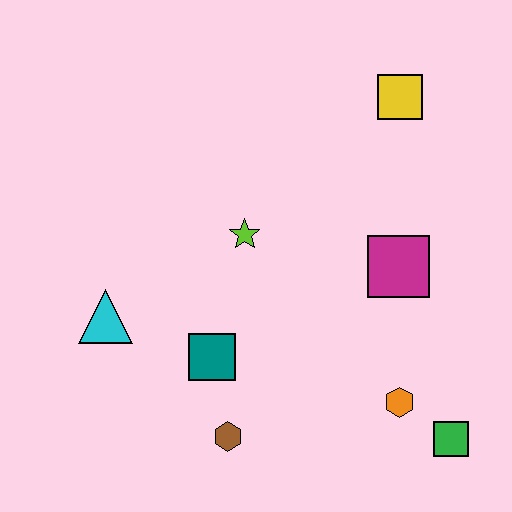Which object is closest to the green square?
The orange hexagon is closest to the green square.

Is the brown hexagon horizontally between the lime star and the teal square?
Yes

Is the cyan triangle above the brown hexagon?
Yes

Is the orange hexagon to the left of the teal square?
No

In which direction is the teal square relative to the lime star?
The teal square is below the lime star.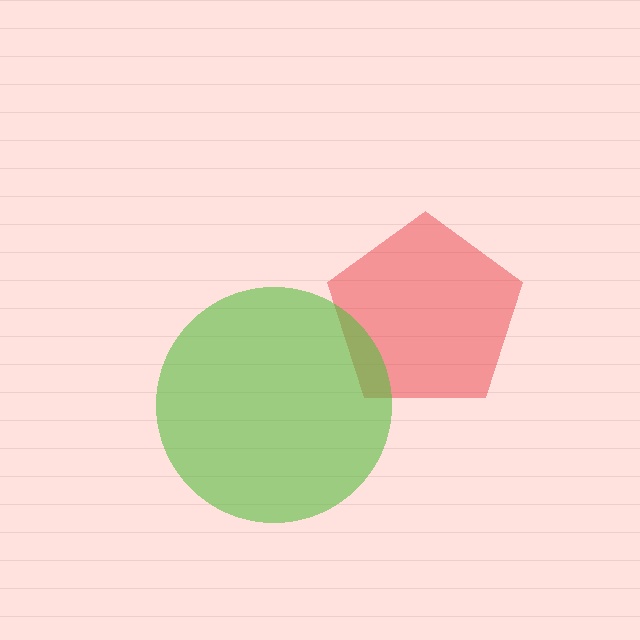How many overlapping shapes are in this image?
There are 2 overlapping shapes in the image.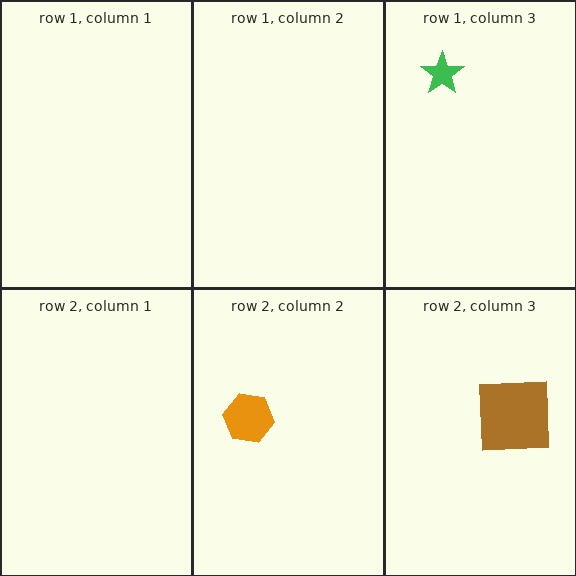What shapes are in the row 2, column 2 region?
The orange hexagon.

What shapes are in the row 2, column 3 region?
The brown square.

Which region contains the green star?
The row 1, column 3 region.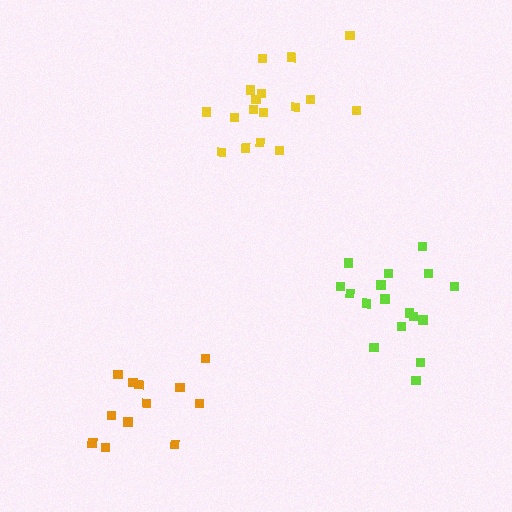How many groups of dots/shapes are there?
There are 3 groups.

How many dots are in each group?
Group 1: 17 dots, Group 2: 17 dots, Group 3: 12 dots (46 total).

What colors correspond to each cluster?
The clusters are colored: lime, yellow, orange.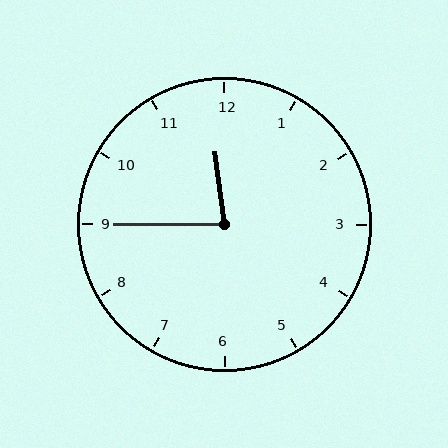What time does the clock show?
11:45.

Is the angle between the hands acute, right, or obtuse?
It is acute.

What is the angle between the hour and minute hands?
Approximately 82 degrees.